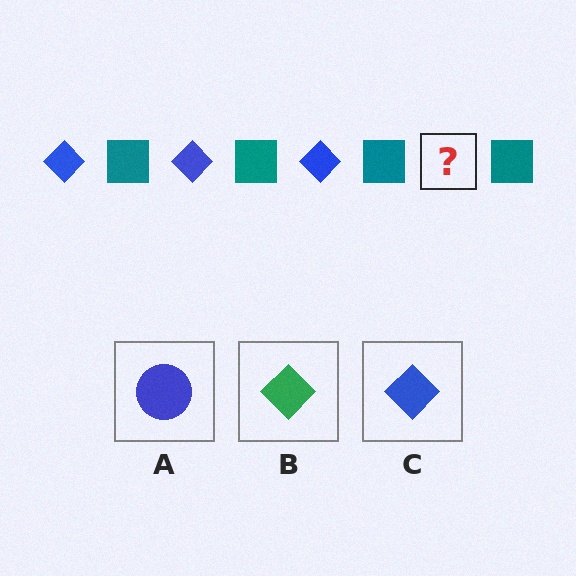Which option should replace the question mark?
Option C.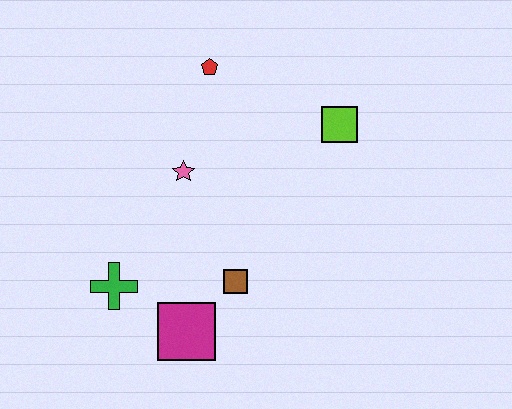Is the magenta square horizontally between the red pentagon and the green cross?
Yes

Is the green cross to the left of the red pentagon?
Yes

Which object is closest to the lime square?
The red pentagon is closest to the lime square.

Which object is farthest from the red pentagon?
The magenta square is farthest from the red pentagon.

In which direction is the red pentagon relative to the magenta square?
The red pentagon is above the magenta square.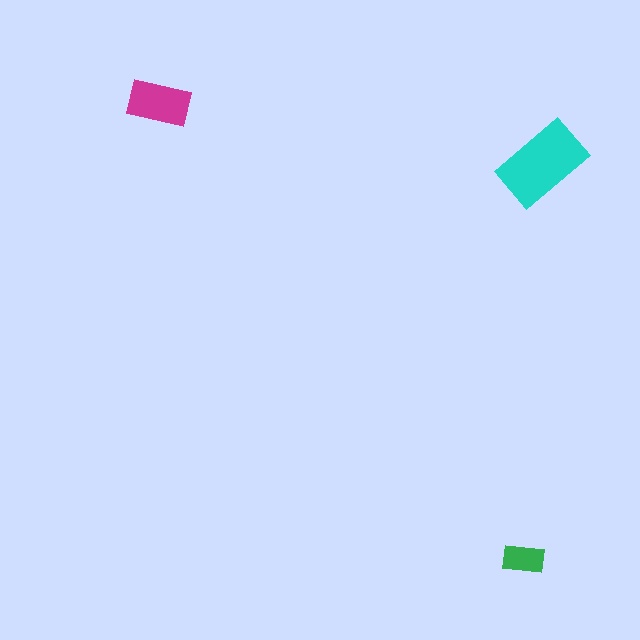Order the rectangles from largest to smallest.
the cyan one, the magenta one, the green one.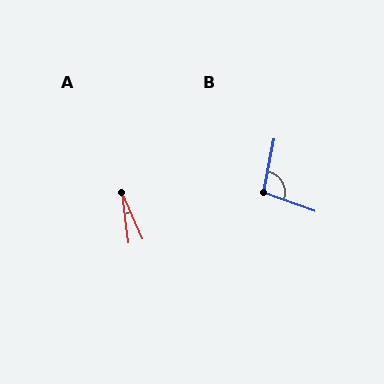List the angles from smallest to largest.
A (15°), B (99°).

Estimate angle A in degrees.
Approximately 15 degrees.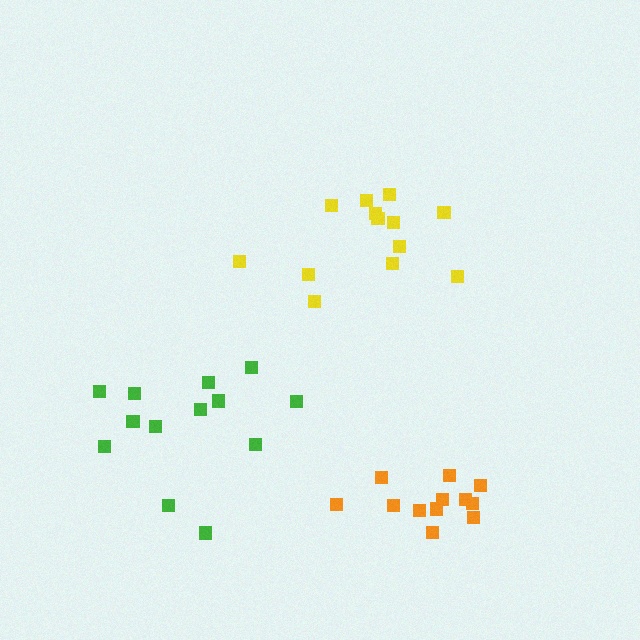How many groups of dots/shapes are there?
There are 3 groups.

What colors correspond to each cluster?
The clusters are colored: yellow, green, orange.